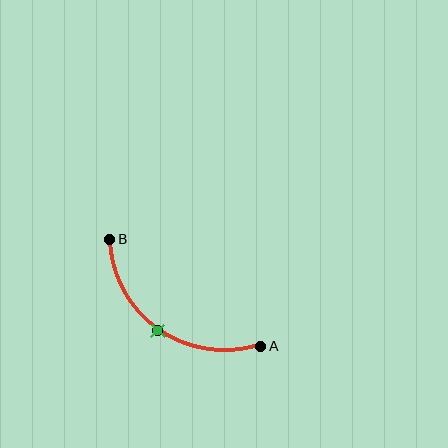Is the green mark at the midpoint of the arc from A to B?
Yes. The green mark lies on the arc at equal arc-length from both A and B — it is the arc midpoint.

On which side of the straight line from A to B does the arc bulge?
The arc bulges below and to the left of the straight line connecting A and B.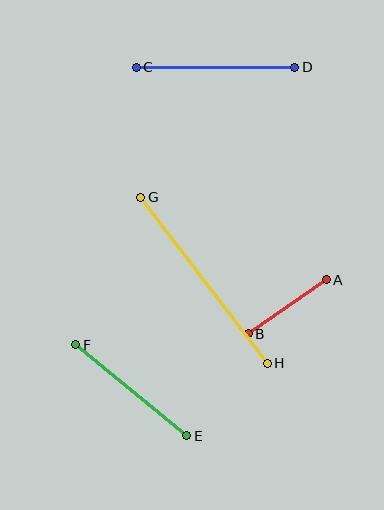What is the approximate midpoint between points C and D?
The midpoint is at approximately (216, 67) pixels.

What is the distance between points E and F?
The distance is approximately 144 pixels.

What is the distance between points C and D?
The distance is approximately 158 pixels.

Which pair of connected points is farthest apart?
Points G and H are farthest apart.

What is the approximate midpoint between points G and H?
The midpoint is at approximately (204, 280) pixels.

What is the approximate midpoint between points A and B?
The midpoint is at approximately (287, 307) pixels.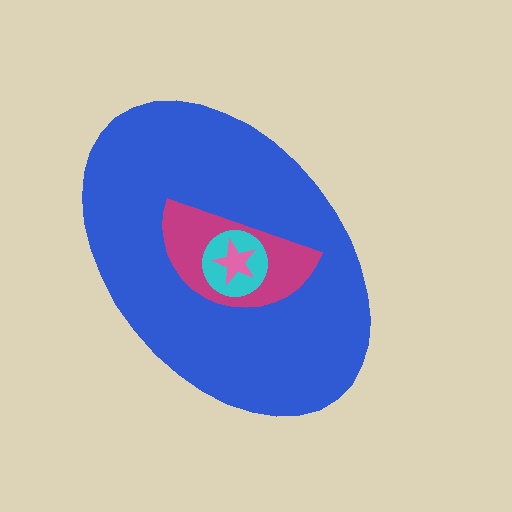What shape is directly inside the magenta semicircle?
The cyan circle.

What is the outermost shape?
The blue ellipse.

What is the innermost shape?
The pink star.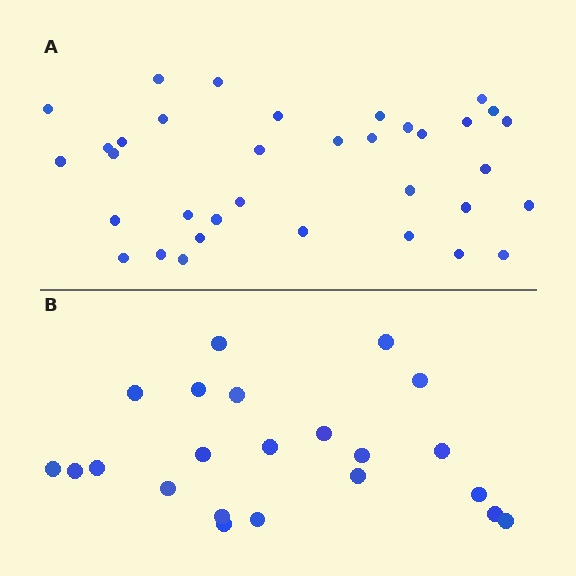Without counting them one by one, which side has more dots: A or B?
Region A (the top region) has more dots.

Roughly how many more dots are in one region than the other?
Region A has approximately 15 more dots than region B.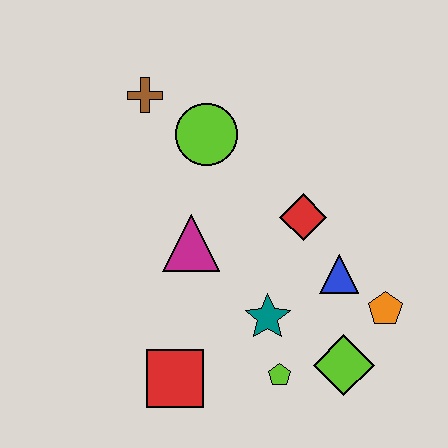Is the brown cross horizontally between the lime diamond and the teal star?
No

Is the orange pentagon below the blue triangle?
Yes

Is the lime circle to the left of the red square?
No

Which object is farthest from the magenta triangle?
The orange pentagon is farthest from the magenta triangle.